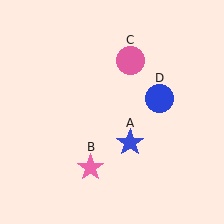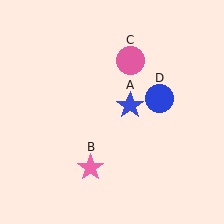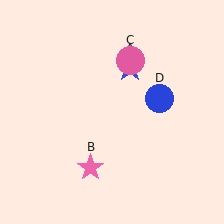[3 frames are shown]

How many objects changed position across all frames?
1 object changed position: blue star (object A).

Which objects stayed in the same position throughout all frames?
Pink star (object B) and pink circle (object C) and blue circle (object D) remained stationary.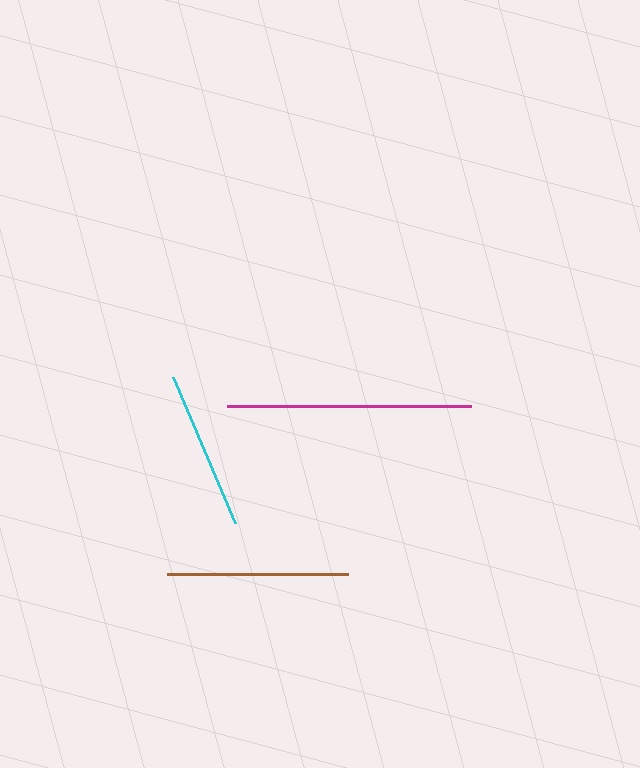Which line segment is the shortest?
The cyan line is the shortest at approximately 158 pixels.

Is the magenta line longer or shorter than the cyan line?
The magenta line is longer than the cyan line.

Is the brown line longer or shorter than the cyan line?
The brown line is longer than the cyan line.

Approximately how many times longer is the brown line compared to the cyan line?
The brown line is approximately 1.1 times the length of the cyan line.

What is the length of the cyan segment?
The cyan segment is approximately 158 pixels long.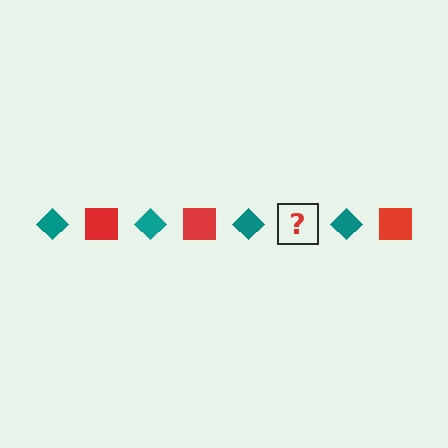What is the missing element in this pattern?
The missing element is a red square.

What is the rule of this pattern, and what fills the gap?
The rule is that the pattern alternates between teal diamond and red square. The gap should be filled with a red square.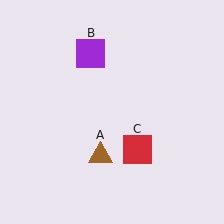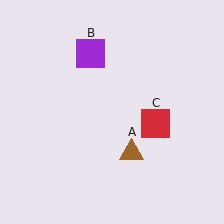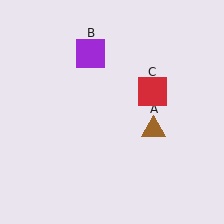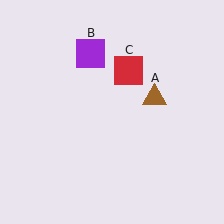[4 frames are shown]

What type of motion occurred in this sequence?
The brown triangle (object A), red square (object C) rotated counterclockwise around the center of the scene.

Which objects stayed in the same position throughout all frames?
Purple square (object B) remained stationary.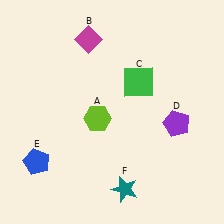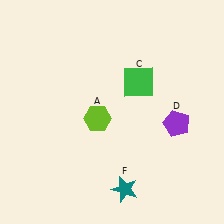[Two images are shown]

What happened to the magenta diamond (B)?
The magenta diamond (B) was removed in Image 2. It was in the top-left area of Image 1.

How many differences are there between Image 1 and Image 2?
There are 2 differences between the two images.